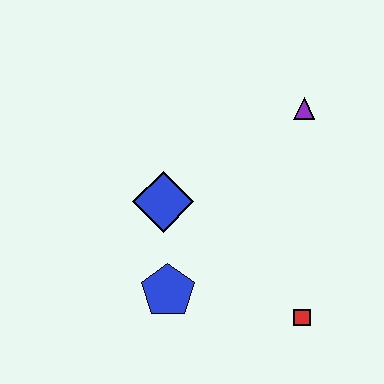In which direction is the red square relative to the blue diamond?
The red square is to the right of the blue diamond.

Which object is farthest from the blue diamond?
The red square is farthest from the blue diamond.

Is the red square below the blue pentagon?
Yes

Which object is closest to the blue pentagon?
The blue diamond is closest to the blue pentagon.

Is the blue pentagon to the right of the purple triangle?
No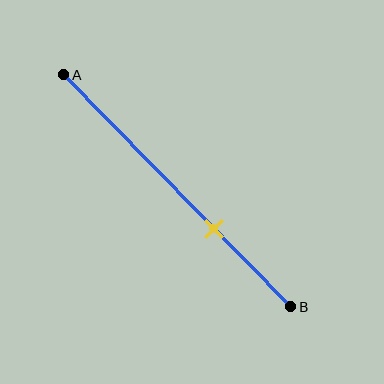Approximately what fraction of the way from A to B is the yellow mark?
The yellow mark is approximately 65% of the way from A to B.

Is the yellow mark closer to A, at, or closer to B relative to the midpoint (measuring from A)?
The yellow mark is closer to point B than the midpoint of segment AB.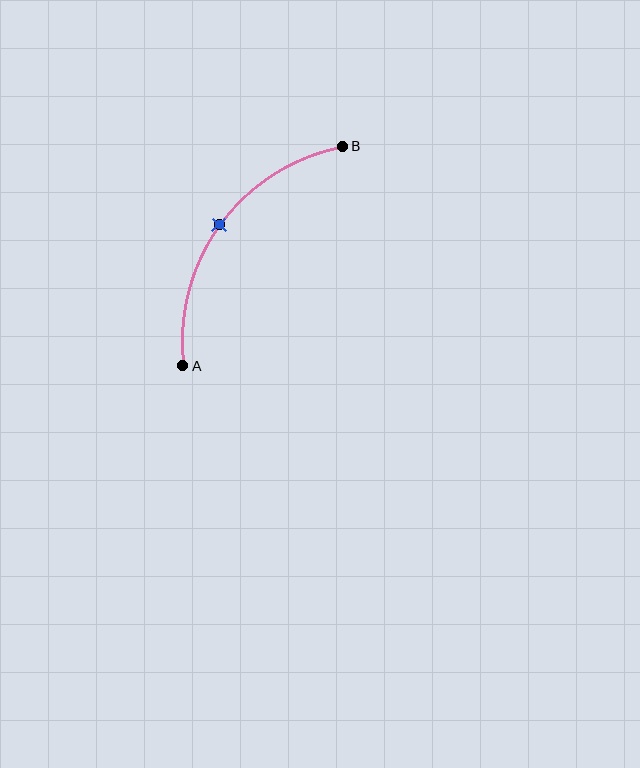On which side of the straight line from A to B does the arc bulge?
The arc bulges above and to the left of the straight line connecting A and B.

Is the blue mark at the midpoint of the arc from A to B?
Yes. The blue mark lies on the arc at equal arc-length from both A and B — it is the arc midpoint.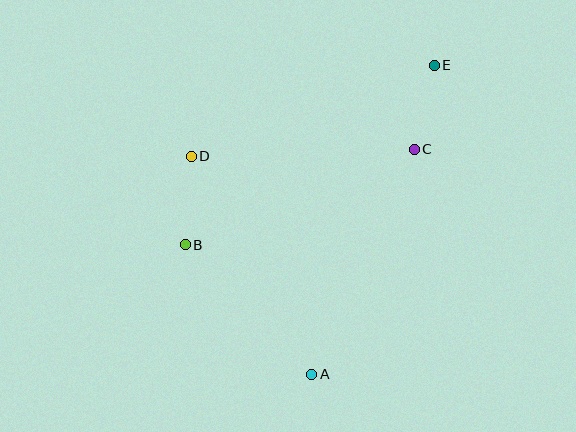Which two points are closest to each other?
Points C and E are closest to each other.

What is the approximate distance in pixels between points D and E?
The distance between D and E is approximately 260 pixels.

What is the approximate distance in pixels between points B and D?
The distance between B and D is approximately 88 pixels.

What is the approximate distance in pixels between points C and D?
The distance between C and D is approximately 223 pixels.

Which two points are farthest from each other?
Points A and E are farthest from each other.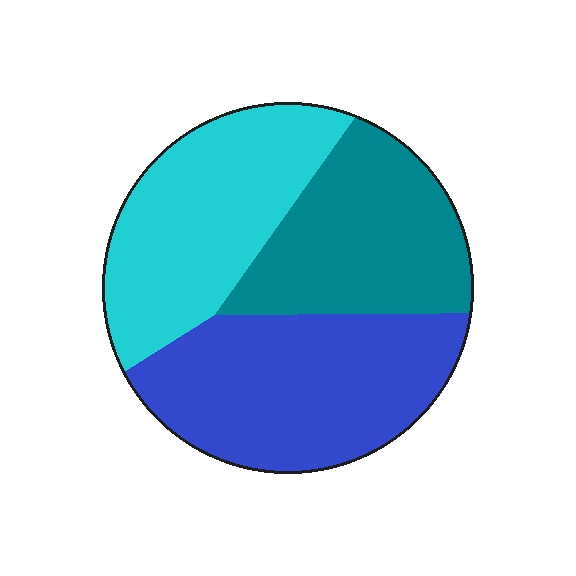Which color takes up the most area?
Blue, at roughly 40%.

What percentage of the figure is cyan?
Cyan takes up between a quarter and a half of the figure.